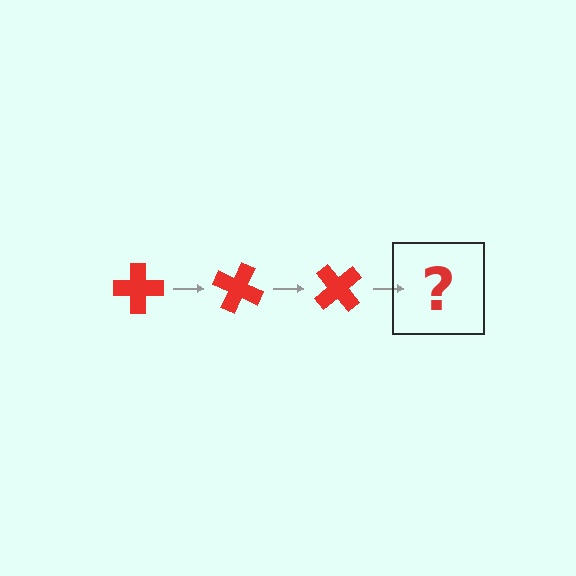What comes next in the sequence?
The next element should be a red cross rotated 75 degrees.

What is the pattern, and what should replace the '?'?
The pattern is that the cross rotates 25 degrees each step. The '?' should be a red cross rotated 75 degrees.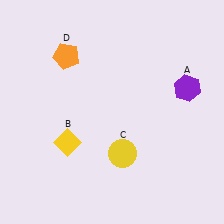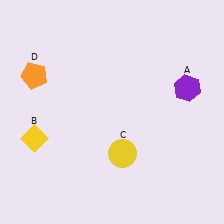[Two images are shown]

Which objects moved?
The objects that moved are: the yellow diamond (B), the orange pentagon (D).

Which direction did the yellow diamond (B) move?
The yellow diamond (B) moved left.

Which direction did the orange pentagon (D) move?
The orange pentagon (D) moved left.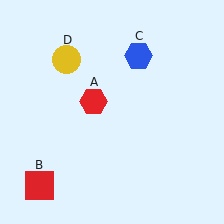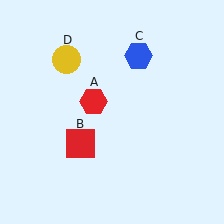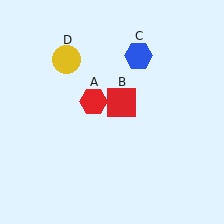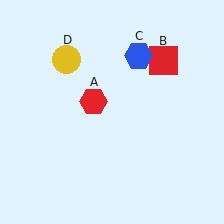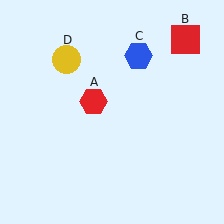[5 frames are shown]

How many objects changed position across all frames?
1 object changed position: red square (object B).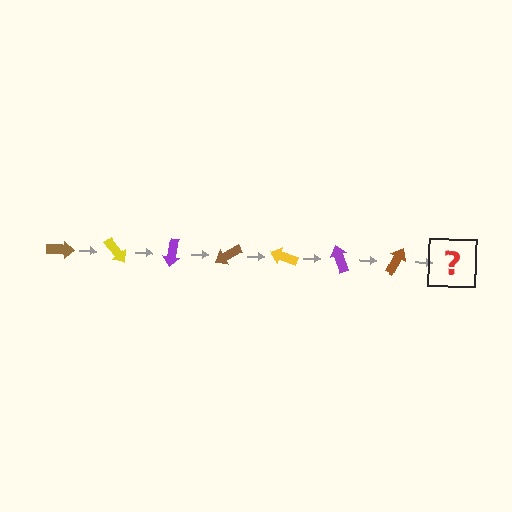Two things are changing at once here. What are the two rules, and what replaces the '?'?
The two rules are that it rotates 50 degrees each step and the color cycles through brown, yellow, and purple. The '?' should be a yellow arrow, rotated 350 degrees from the start.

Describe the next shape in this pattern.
It should be a yellow arrow, rotated 350 degrees from the start.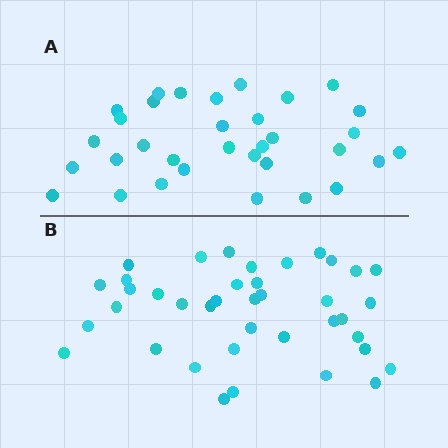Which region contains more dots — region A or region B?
Region B (the bottom region) has more dots.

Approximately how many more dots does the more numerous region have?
Region B has about 6 more dots than region A.